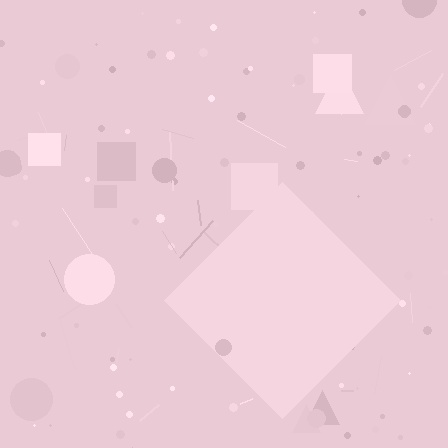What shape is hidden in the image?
A diamond is hidden in the image.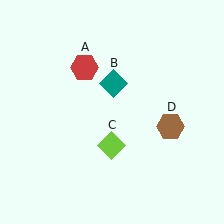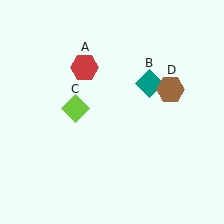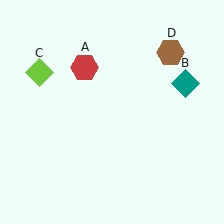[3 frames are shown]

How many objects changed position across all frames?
3 objects changed position: teal diamond (object B), lime diamond (object C), brown hexagon (object D).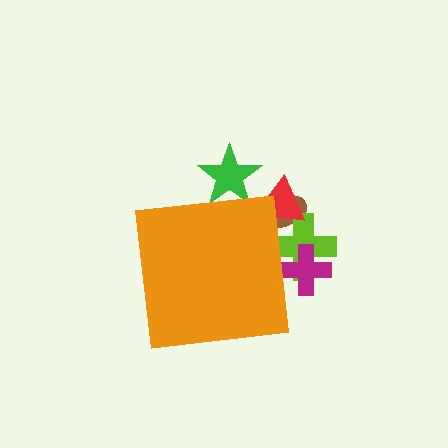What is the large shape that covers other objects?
An orange square.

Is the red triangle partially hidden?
Yes, the red triangle is partially hidden behind the orange square.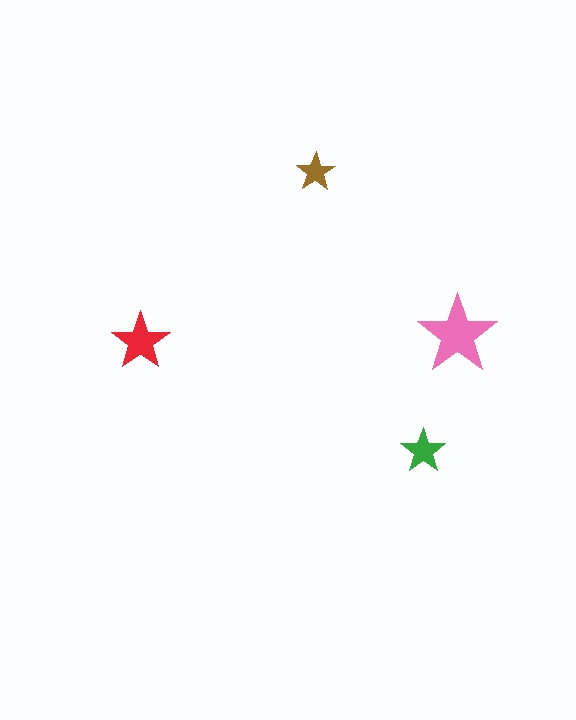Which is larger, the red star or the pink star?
The pink one.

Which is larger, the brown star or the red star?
The red one.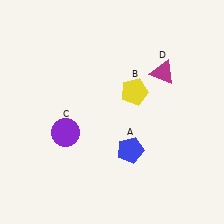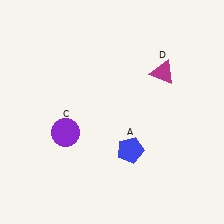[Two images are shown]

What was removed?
The yellow pentagon (B) was removed in Image 2.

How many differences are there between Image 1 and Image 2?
There is 1 difference between the two images.